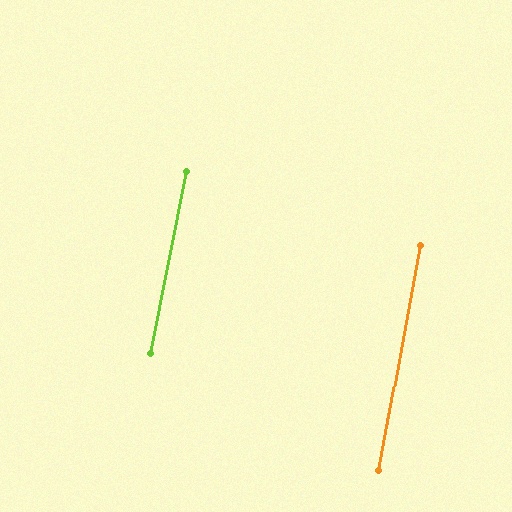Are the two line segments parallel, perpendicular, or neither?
Parallel — their directions differ by only 0.8°.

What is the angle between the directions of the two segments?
Approximately 1 degree.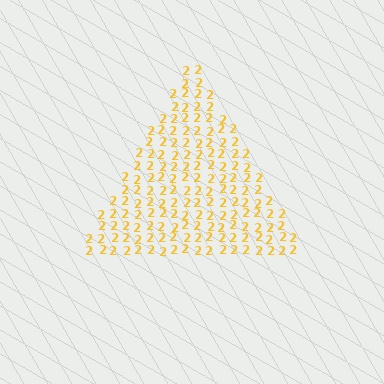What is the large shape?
The large shape is a triangle.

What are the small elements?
The small elements are digit 2's.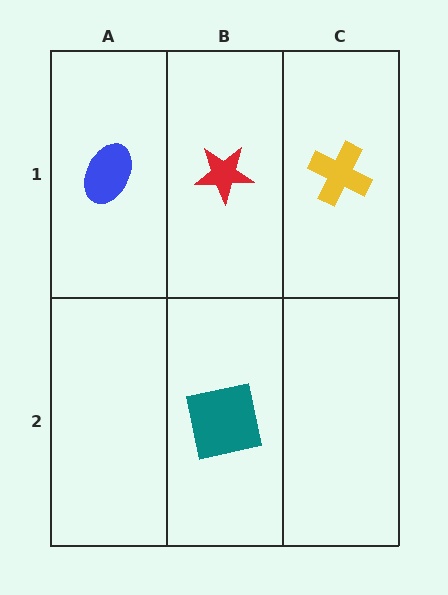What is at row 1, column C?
A yellow cross.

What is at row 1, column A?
A blue ellipse.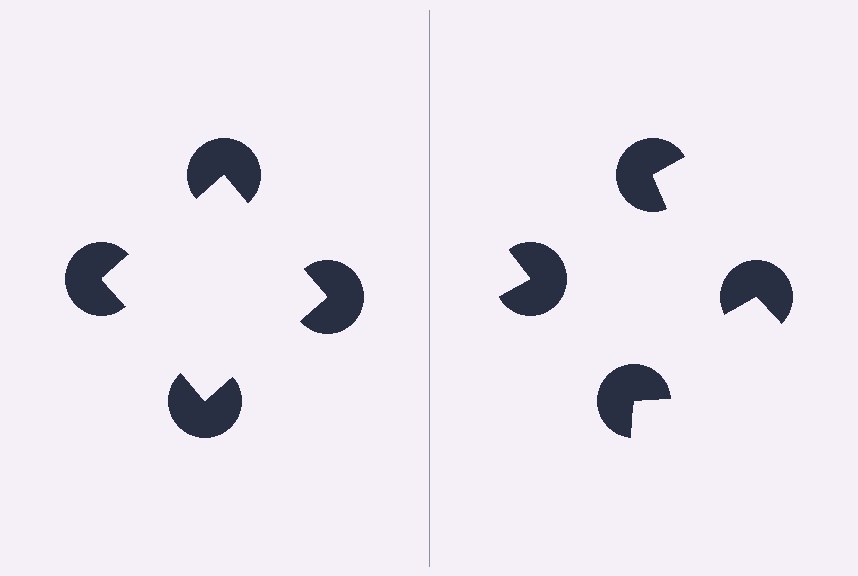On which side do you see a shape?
An illusory square appears on the left side. On the right side the wedge cuts are rotated, so no coherent shape forms.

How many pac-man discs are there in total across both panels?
8 — 4 on each side.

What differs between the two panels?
The pac-man discs are positioned identically on both sides; only the wedge orientations differ. On the left they align to a square; on the right they are misaligned.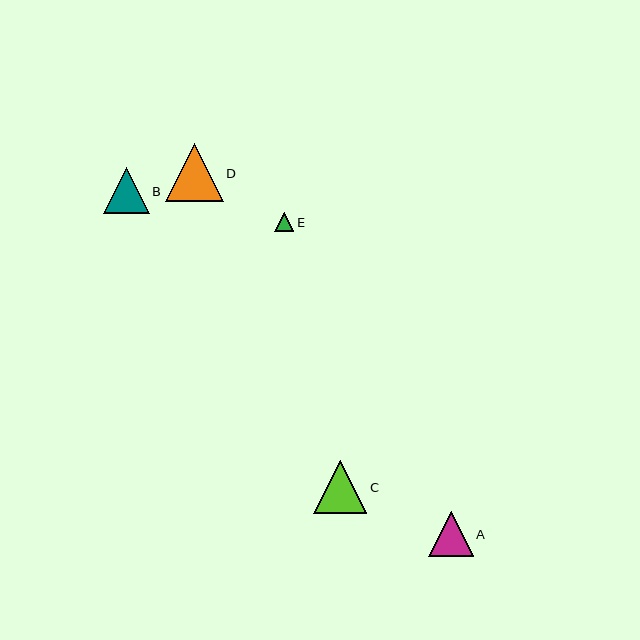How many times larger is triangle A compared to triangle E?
Triangle A is approximately 2.3 times the size of triangle E.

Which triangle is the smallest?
Triangle E is the smallest with a size of approximately 19 pixels.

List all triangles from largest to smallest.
From largest to smallest: D, C, B, A, E.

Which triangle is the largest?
Triangle D is the largest with a size of approximately 58 pixels.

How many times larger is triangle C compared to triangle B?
Triangle C is approximately 1.1 times the size of triangle B.